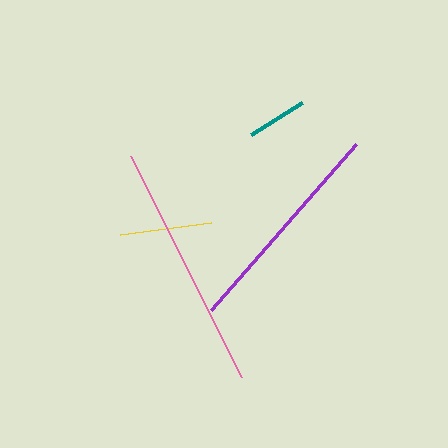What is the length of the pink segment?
The pink segment is approximately 248 pixels long.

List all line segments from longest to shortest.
From longest to shortest: pink, purple, yellow, teal.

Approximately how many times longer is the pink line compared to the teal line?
The pink line is approximately 4.1 times the length of the teal line.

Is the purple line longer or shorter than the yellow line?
The purple line is longer than the yellow line.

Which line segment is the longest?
The pink line is the longest at approximately 248 pixels.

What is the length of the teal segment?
The teal segment is approximately 60 pixels long.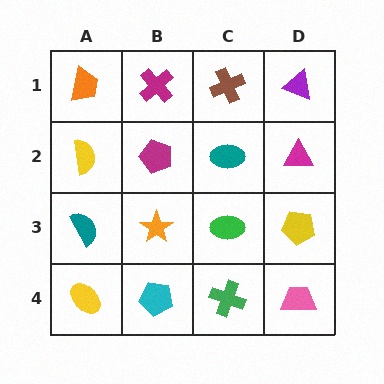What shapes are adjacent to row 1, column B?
A magenta pentagon (row 2, column B), an orange trapezoid (row 1, column A), a brown cross (row 1, column C).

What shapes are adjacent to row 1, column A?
A yellow semicircle (row 2, column A), a magenta cross (row 1, column B).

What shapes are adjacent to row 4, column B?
An orange star (row 3, column B), a yellow ellipse (row 4, column A), a green cross (row 4, column C).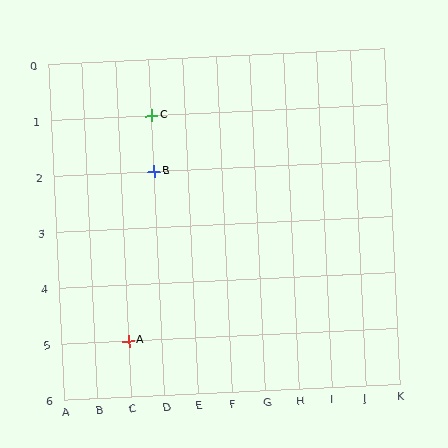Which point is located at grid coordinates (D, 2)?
Point B is at (D, 2).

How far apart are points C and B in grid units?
Points C and B are 1 row apart.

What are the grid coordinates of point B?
Point B is at grid coordinates (D, 2).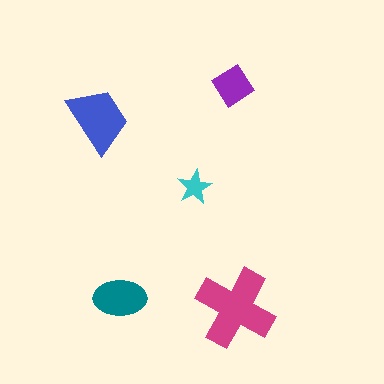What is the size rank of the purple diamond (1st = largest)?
4th.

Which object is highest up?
The purple diamond is topmost.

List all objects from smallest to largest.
The cyan star, the purple diamond, the teal ellipse, the blue trapezoid, the magenta cross.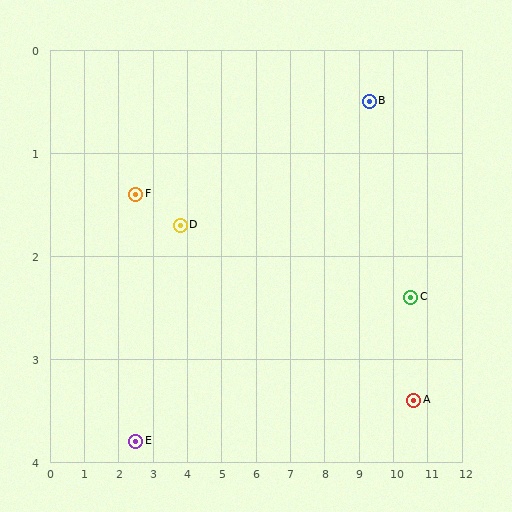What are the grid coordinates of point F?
Point F is at approximately (2.5, 1.4).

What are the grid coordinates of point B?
Point B is at approximately (9.3, 0.5).